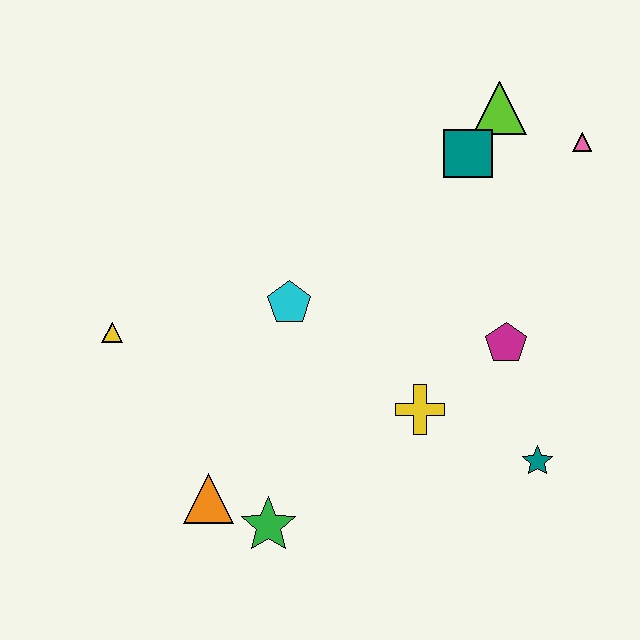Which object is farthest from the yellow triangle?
The pink triangle is farthest from the yellow triangle.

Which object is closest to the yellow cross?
The magenta pentagon is closest to the yellow cross.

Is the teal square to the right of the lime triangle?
No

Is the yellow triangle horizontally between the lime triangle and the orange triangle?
No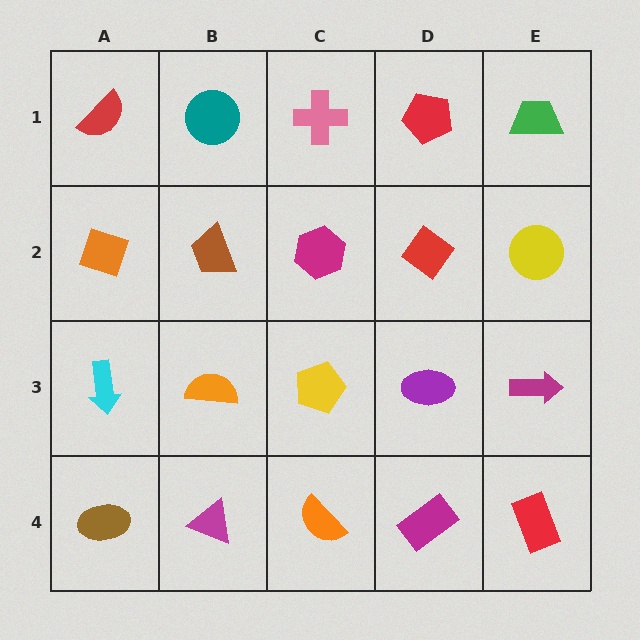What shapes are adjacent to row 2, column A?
A red semicircle (row 1, column A), a cyan arrow (row 3, column A), a brown trapezoid (row 2, column B).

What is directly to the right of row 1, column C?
A red pentagon.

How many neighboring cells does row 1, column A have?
2.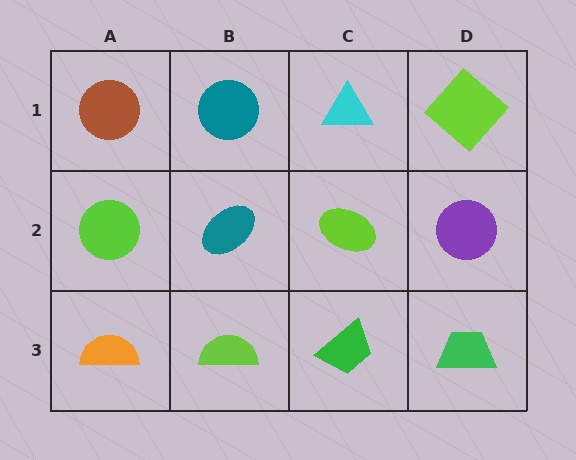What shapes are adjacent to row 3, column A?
A lime circle (row 2, column A), a lime semicircle (row 3, column B).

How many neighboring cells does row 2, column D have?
3.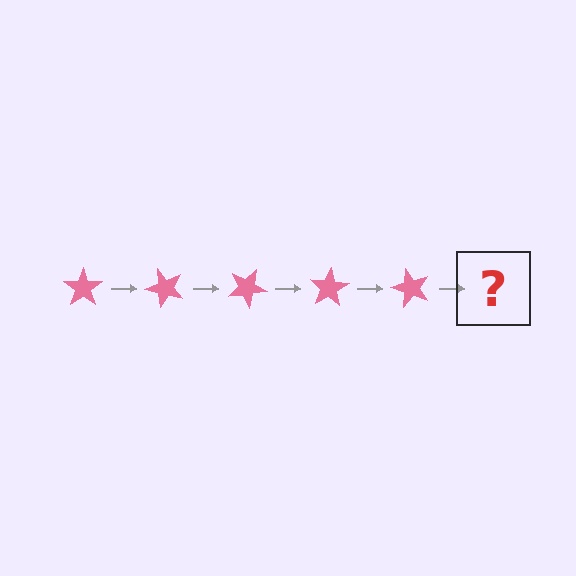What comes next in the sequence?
The next element should be a pink star rotated 250 degrees.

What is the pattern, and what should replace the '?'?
The pattern is that the star rotates 50 degrees each step. The '?' should be a pink star rotated 250 degrees.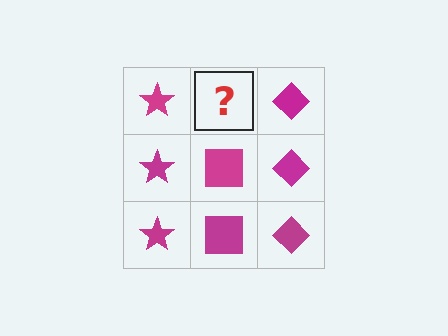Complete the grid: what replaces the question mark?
The question mark should be replaced with a magenta square.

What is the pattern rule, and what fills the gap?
The rule is that each column has a consistent shape. The gap should be filled with a magenta square.